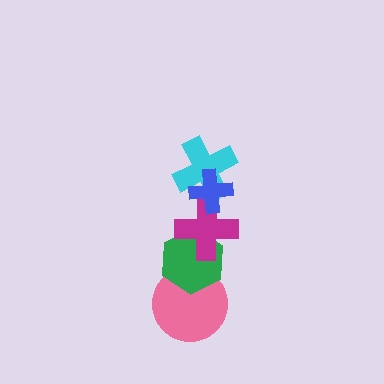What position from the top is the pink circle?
The pink circle is 5th from the top.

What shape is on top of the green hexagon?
The magenta cross is on top of the green hexagon.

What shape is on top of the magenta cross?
The cyan cross is on top of the magenta cross.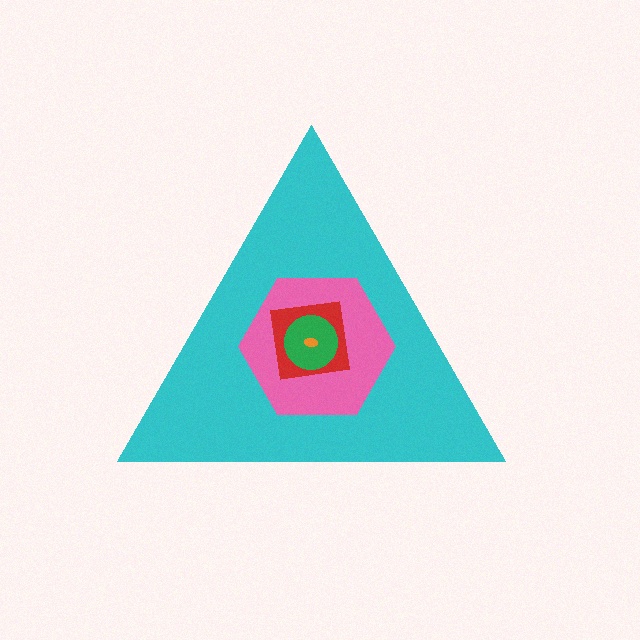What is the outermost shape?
The cyan triangle.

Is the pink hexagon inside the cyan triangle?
Yes.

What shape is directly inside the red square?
The green circle.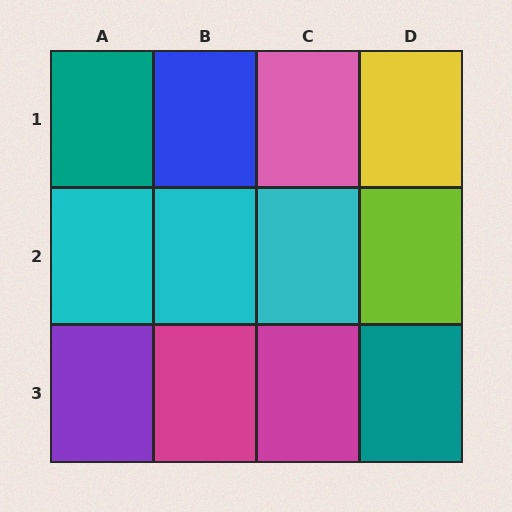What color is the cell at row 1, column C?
Pink.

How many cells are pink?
1 cell is pink.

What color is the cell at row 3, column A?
Purple.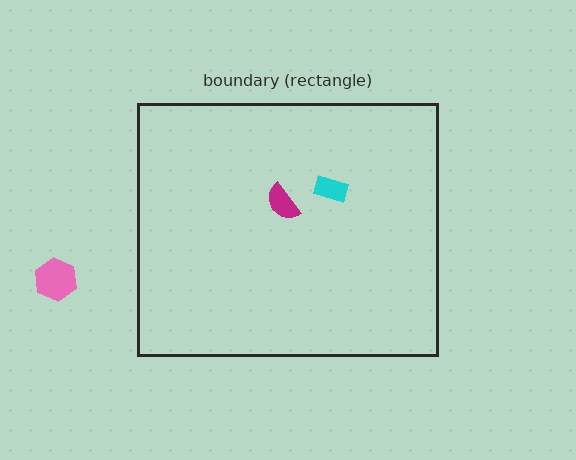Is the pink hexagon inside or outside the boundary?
Outside.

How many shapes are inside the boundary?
2 inside, 1 outside.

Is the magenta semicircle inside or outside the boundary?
Inside.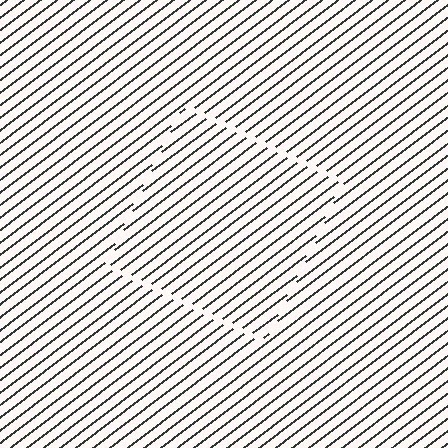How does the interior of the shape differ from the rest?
The interior of the shape contains the same grating, shifted by half a period — the contour is defined by the phase discontinuity where line-ends from the inner and outer gratings abut.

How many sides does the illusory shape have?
4 sides — the line-ends trace a square.